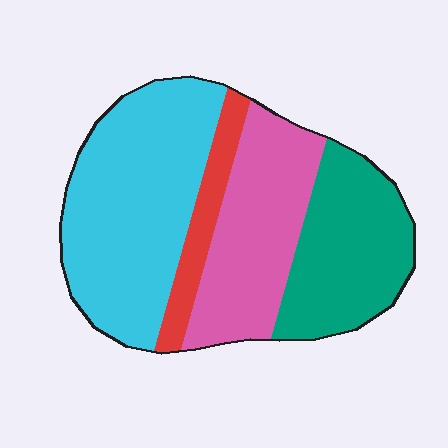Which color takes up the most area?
Cyan, at roughly 40%.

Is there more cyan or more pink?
Cyan.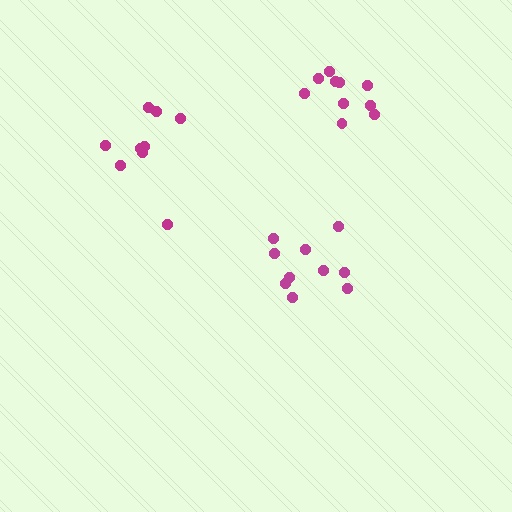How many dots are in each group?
Group 1: 10 dots, Group 2: 9 dots, Group 3: 10 dots (29 total).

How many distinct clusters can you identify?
There are 3 distinct clusters.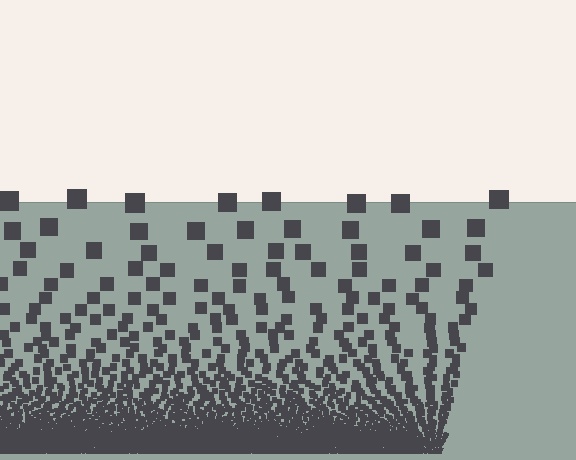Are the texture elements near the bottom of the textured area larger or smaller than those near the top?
Smaller. The gradient is inverted — elements near the bottom are smaller and denser.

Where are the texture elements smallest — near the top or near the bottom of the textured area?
Near the bottom.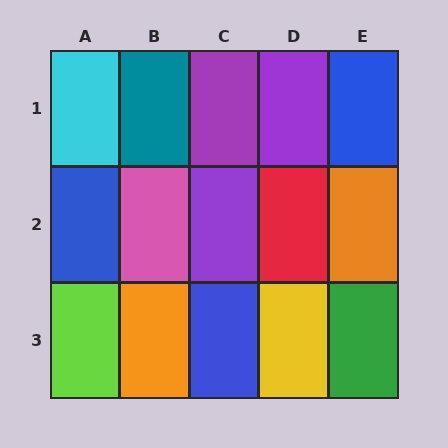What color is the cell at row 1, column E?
Blue.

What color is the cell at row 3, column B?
Orange.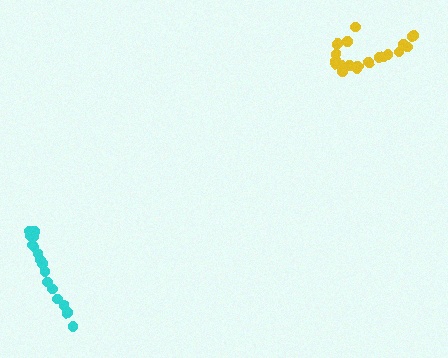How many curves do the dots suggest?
There are 2 distinct paths.